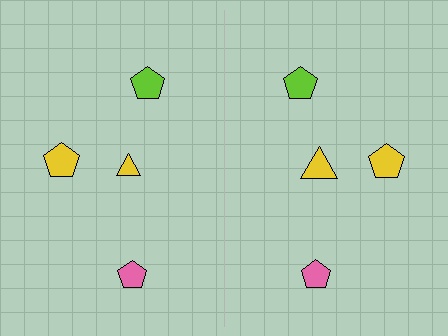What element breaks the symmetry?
The yellow triangle on the right side has a different size than its mirror counterpart.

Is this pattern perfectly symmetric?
No, the pattern is not perfectly symmetric. The yellow triangle on the right side has a different size than its mirror counterpart.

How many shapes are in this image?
There are 8 shapes in this image.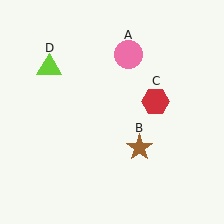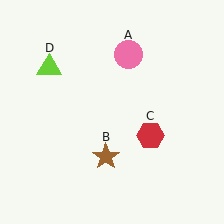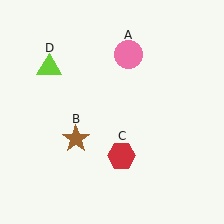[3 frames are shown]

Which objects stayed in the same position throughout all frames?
Pink circle (object A) and lime triangle (object D) remained stationary.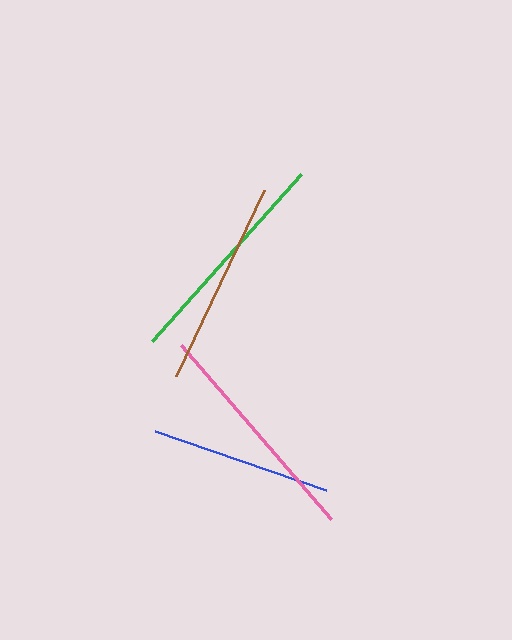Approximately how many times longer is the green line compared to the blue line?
The green line is approximately 1.2 times the length of the blue line.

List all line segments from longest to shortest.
From longest to shortest: pink, green, brown, blue.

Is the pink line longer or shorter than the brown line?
The pink line is longer than the brown line.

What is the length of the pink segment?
The pink segment is approximately 230 pixels long.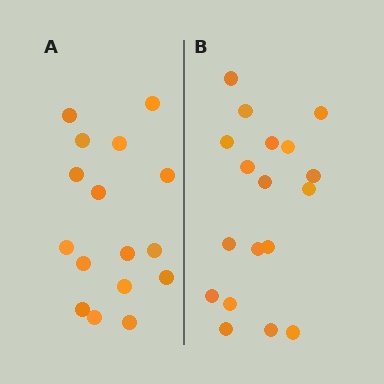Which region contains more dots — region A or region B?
Region B (the right region) has more dots.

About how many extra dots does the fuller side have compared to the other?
Region B has just a few more — roughly 2 or 3 more dots than region A.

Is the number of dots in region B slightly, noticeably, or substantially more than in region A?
Region B has only slightly more — the two regions are fairly close. The ratio is roughly 1.1 to 1.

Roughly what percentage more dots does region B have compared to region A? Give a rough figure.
About 10% more.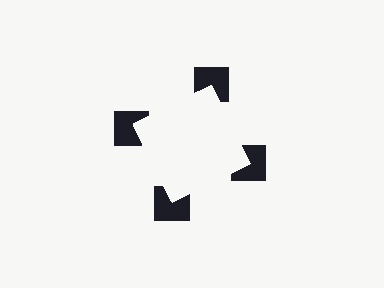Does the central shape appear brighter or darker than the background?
It typically appears slightly brighter than the background, even though no actual brightness change is drawn.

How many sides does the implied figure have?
4 sides.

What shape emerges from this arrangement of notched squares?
An illusory square — its edges are inferred from the aligned wedge cuts in the notched squares, not physically drawn.